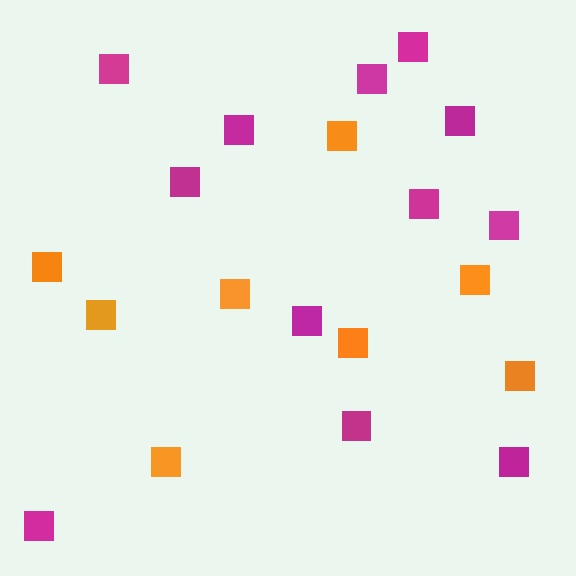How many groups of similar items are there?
There are 2 groups: one group of magenta squares (12) and one group of orange squares (8).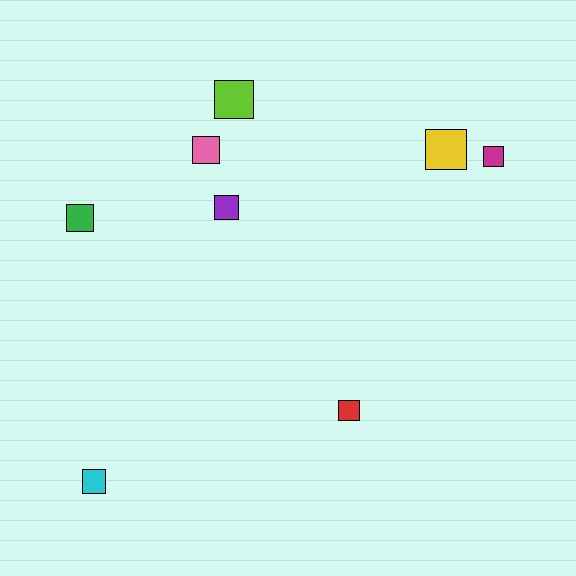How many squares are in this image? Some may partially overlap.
There are 8 squares.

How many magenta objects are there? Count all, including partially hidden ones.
There is 1 magenta object.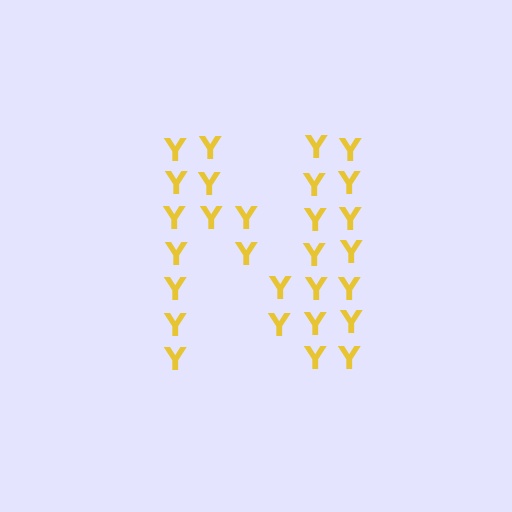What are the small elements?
The small elements are letter Y's.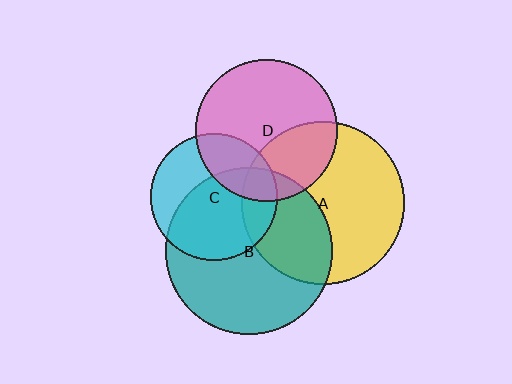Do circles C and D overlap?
Yes.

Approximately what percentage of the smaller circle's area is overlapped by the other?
Approximately 30%.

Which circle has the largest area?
Circle B (teal).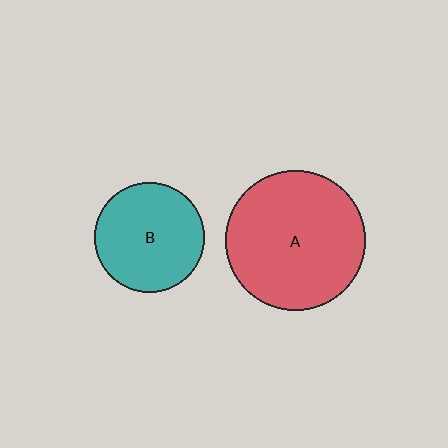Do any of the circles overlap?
No, none of the circles overlap.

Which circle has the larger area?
Circle A (red).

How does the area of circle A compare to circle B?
Approximately 1.6 times.